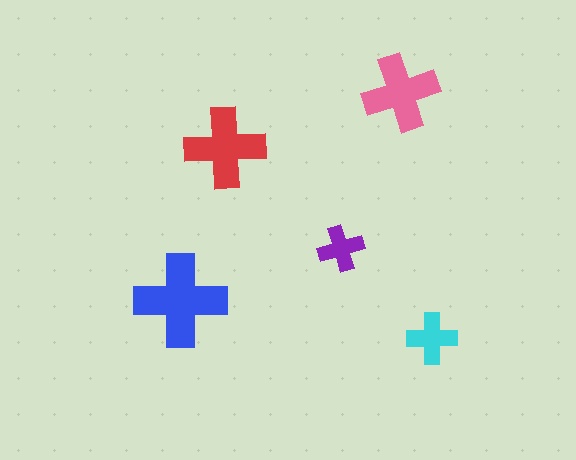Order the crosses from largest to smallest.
the blue one, the red one, the pink one, the cyan one, the purple one.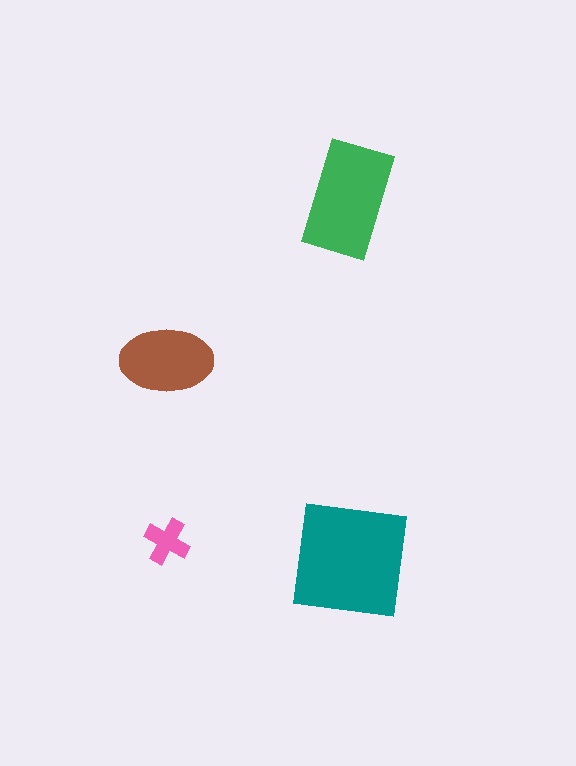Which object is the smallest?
The pink cross.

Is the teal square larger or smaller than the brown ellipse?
Larger.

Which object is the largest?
The teal square.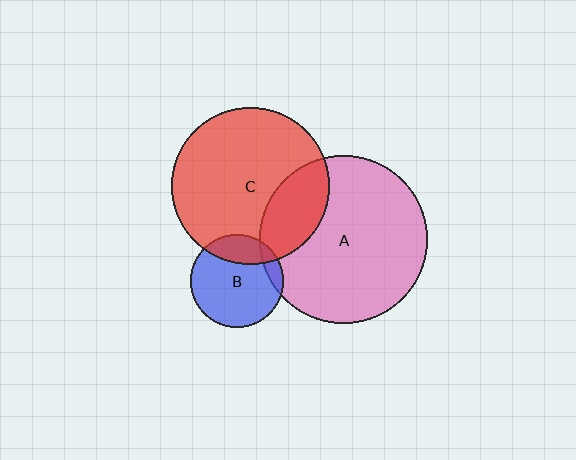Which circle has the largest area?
Circle A (pink).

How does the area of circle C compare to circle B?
Approximately 2.8 times.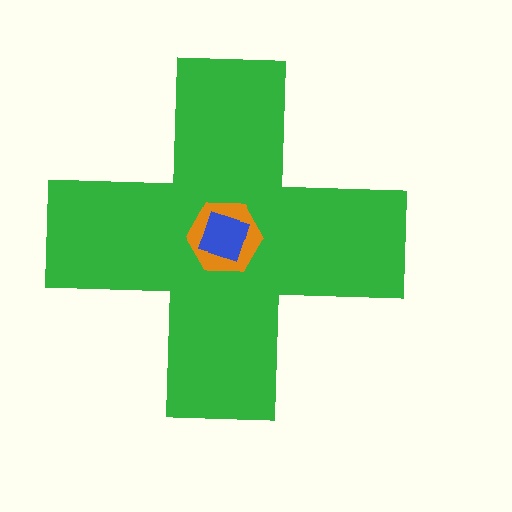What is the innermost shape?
The blue square.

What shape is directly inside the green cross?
The orange hexagon.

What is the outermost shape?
The green cross.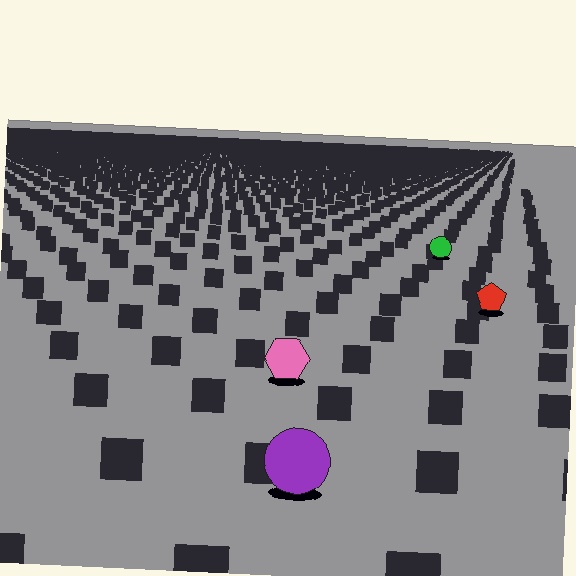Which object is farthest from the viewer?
The green circle is farthest from the viewer. It appears smaller and the ground texture around it is denser.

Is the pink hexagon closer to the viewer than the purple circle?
No. The purple circle is closer — you can tell from the texture gradient: the ground texture is coarser near it.